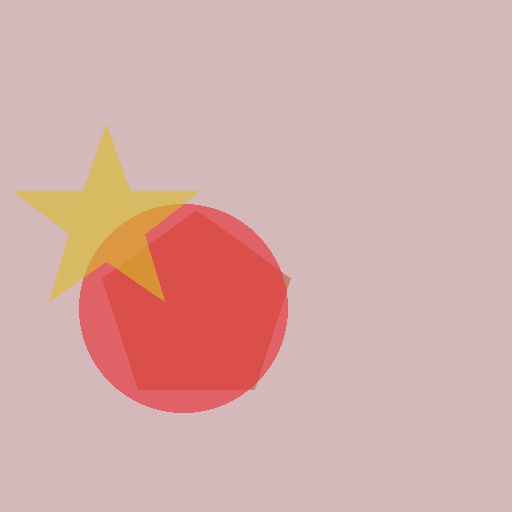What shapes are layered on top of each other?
The layered shapes are: a brown pentagon, a red circle, a yellow star.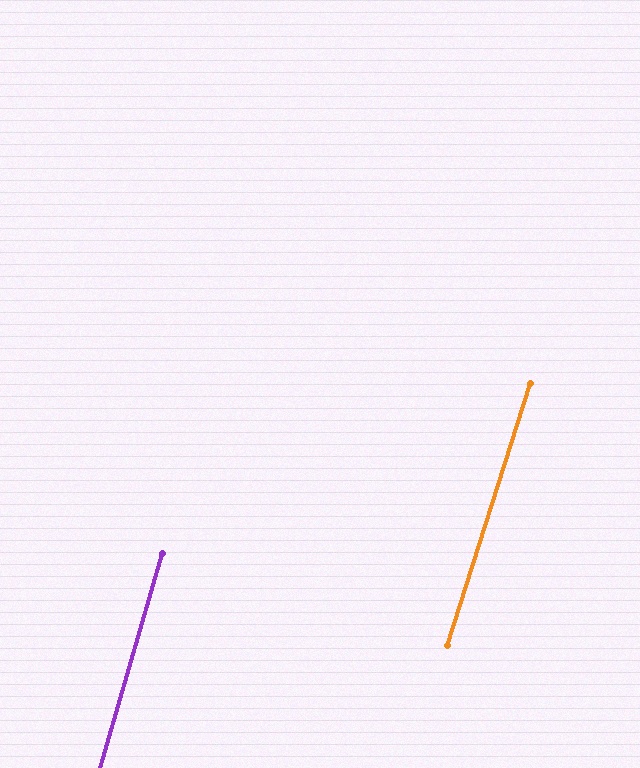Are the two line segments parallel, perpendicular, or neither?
Parallel — their directions differ by only 1.5°.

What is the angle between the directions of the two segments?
Approximately 1 degree.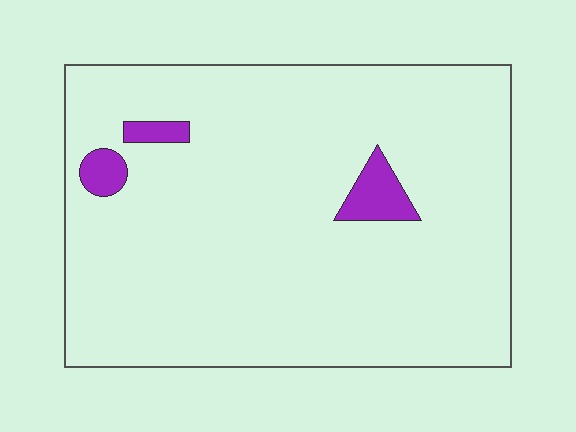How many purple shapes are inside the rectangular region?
3.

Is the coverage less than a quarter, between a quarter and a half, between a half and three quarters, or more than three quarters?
Less than a quarter.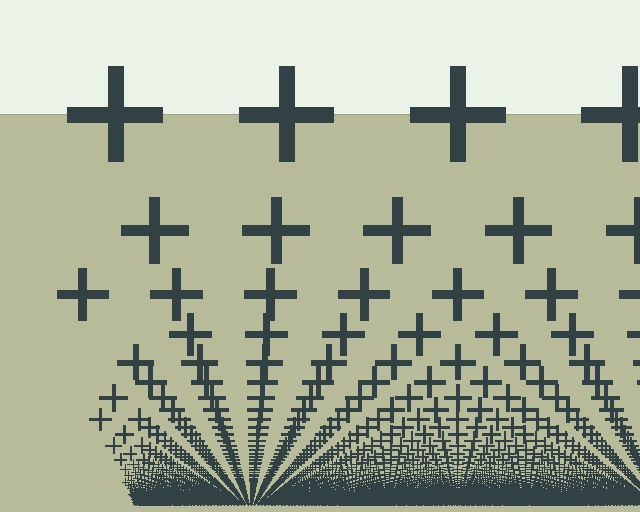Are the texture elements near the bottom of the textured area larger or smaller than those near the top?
Smaller. The gradient is inverted — elements near the bottom are smaller and denser.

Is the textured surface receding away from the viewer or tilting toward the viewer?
The surface appears to tilt toward the viewer. Texture elements get larger and sparser toward the top.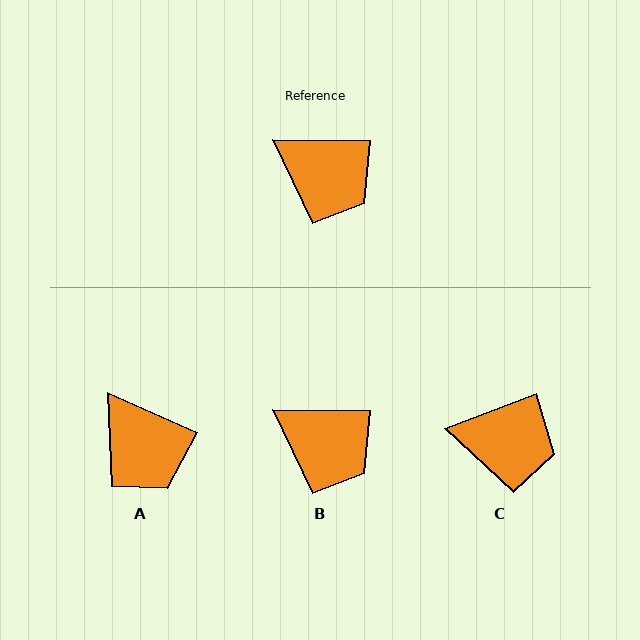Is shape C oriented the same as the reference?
No, it is off by about 22 degrees.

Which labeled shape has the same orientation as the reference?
B.